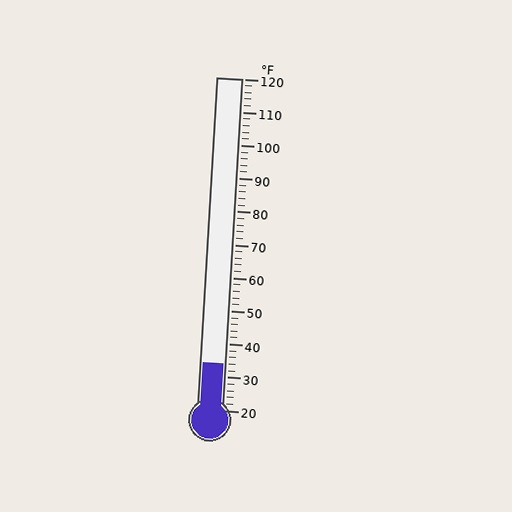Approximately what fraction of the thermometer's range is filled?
The thermometer is filled to approximately 15% of its range.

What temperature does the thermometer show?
The thermometer shows approximately 34°F.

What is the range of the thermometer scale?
The thermometer scale ranges from 20°F to 120°F.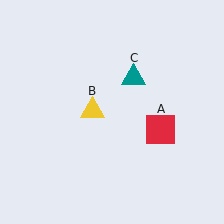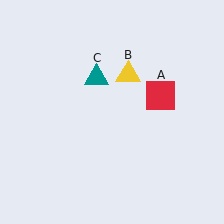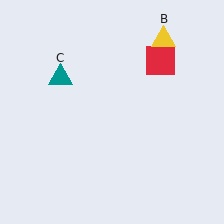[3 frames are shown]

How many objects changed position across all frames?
3 objects changed position: red square (object A), yellow triangle (object B), teal triangle (object C).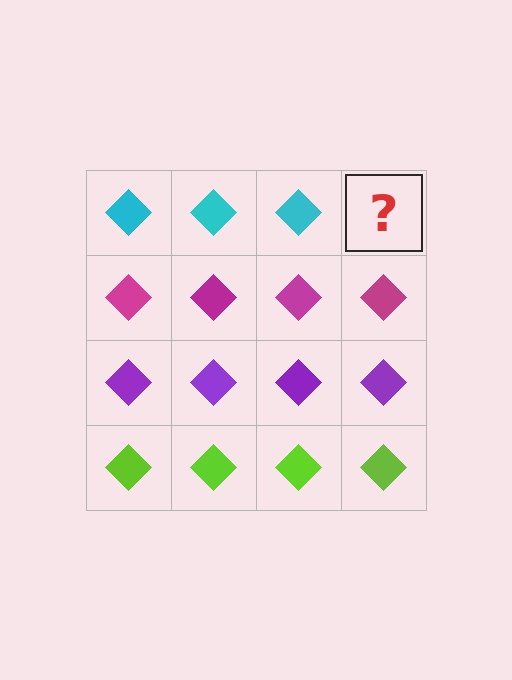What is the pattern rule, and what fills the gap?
The rule is that each row has a consistent color. The gap should be filled with a cyan diamond.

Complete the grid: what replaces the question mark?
The question mark should be replaced with a cyan diamond.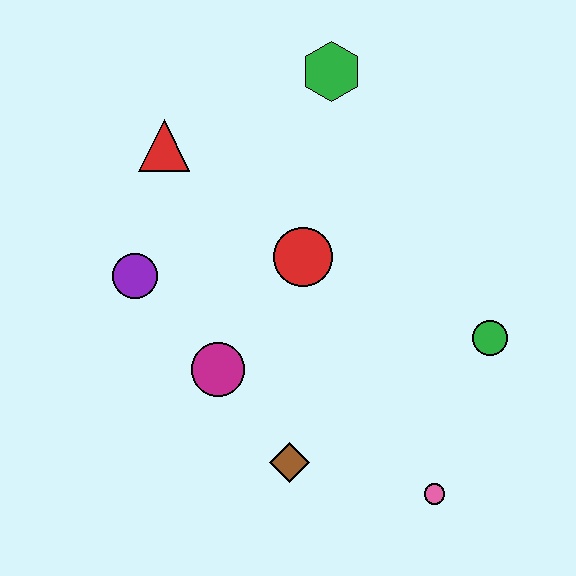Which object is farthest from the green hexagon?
The pink circle is farthest from the green hexagon.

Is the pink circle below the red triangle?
Yes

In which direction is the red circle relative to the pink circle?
The red circle is above the pink circle.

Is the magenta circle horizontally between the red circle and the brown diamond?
No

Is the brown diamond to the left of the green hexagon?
Yes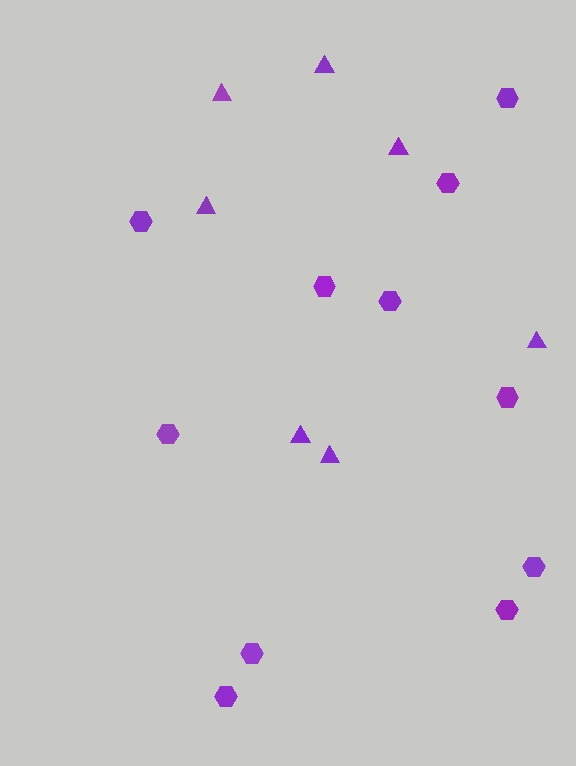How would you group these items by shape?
There are 2 groups: one group of hexagons (11) and one group of triangles (7).